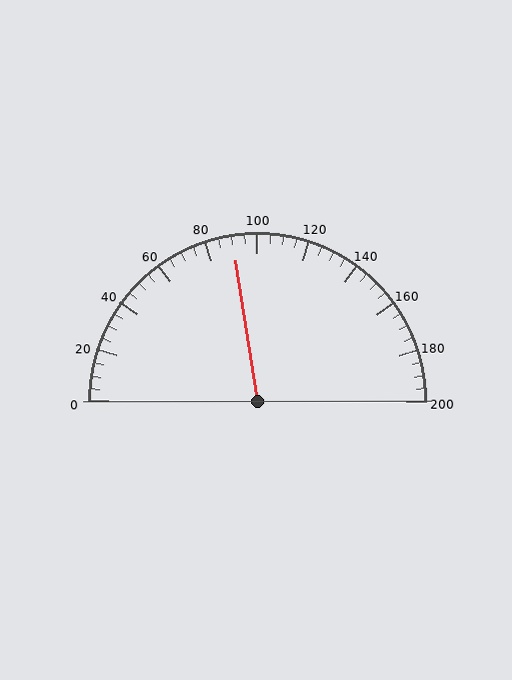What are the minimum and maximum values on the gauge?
The gauge ranges from 0 to 200.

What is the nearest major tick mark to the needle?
The nearest major tick mark is 80.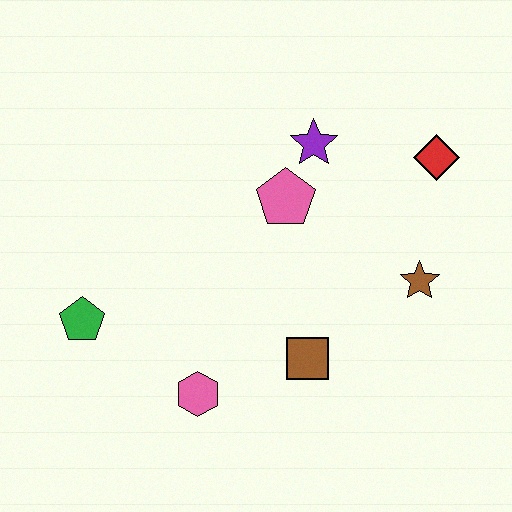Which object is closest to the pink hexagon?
The brown square is closest to the pink hexagon.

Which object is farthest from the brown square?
The red diamond is farthest from the brown square.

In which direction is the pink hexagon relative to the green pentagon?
The pink hexagon is to the right of the green pentagon.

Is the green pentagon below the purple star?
Yes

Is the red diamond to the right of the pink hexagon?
Yes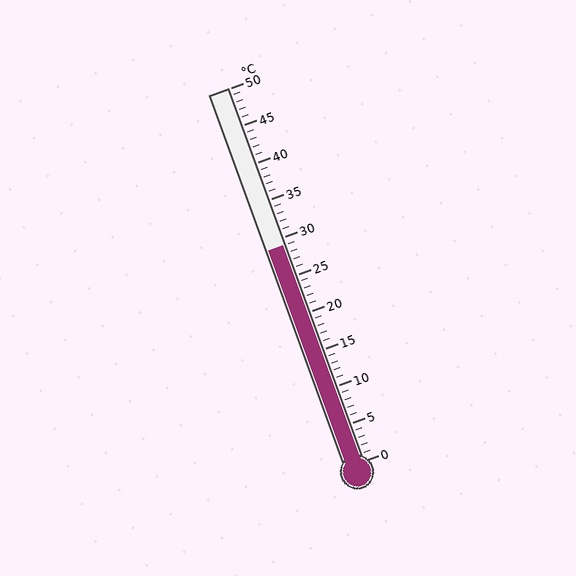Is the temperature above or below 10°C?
The temperature is above 10°C.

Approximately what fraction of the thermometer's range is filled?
The thermometer is filled to approximately 60% of its range.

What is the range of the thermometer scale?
The thermometer scale ranges from 0°C to 50°C.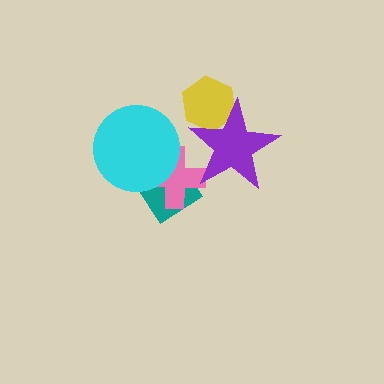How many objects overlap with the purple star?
3 objects overlap with the purple star.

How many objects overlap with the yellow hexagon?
1 object overlaps with the yellow hexagon.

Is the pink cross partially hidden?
Yes, it is partially covered by another shape.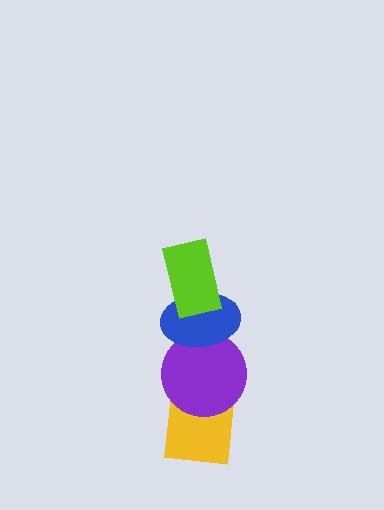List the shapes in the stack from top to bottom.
From top to bottom: the lime rectangle, the blue ellipse, the purple circle, the yellow square.